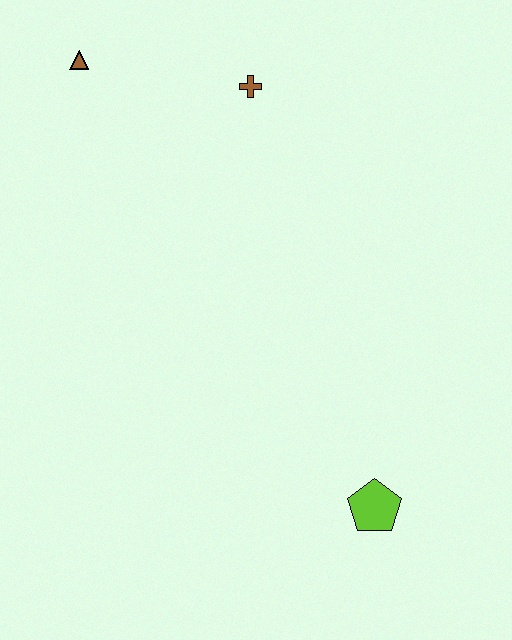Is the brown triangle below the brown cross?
No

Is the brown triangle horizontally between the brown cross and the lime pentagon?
No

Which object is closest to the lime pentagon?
The brown cross is closest to the lime pentagon.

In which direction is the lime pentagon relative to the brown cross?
The lime pentagon is below the brown cross.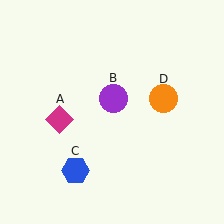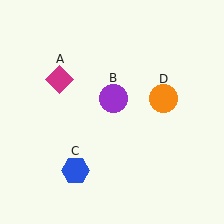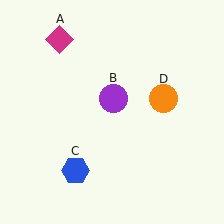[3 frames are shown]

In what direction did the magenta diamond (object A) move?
The magenta diamond (object A) moved up.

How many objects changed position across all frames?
1 object changed position: magenta diamond (object A).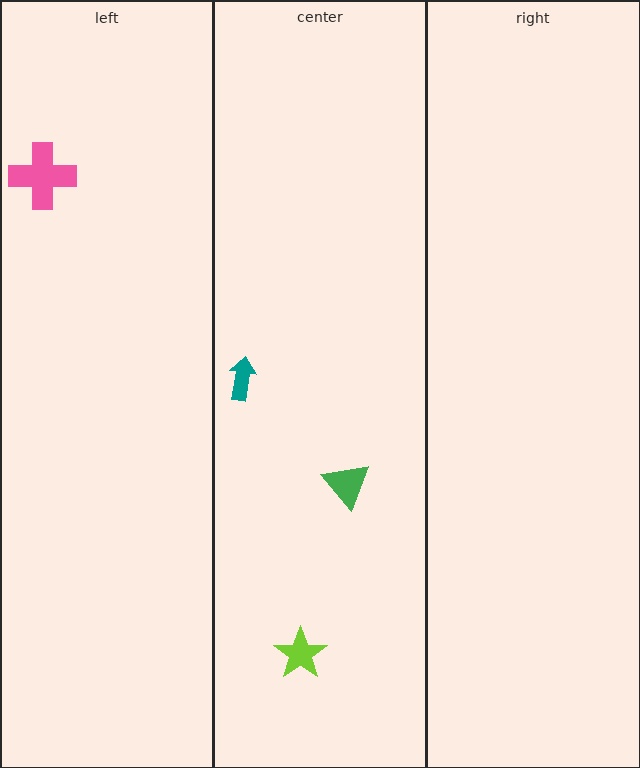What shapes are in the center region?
The teal arrow, the lime star, the green triangle.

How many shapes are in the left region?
1.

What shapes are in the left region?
The pink cross.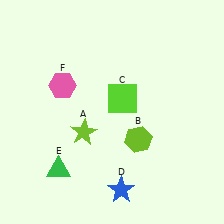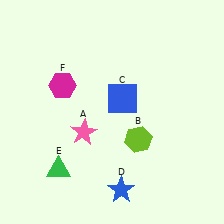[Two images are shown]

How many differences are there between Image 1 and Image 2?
There are 3 differences between the two images.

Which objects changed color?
A changed from lime to pink. C changed from lime to blue. F changed from pink to magenta.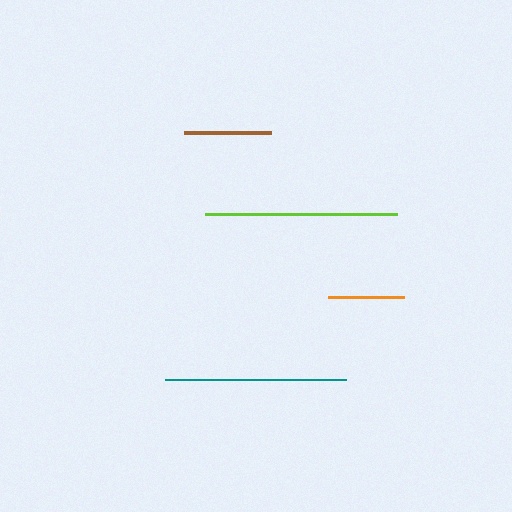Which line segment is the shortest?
The orange line is the shortest at approximately 76 pixels.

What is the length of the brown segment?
The brown segment is approximately 86 pixels long.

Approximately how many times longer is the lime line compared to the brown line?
The lime line is approximately 2.2 times the length of the brown line.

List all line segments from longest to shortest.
From longest to shortest: lime, teal, brown, orange.